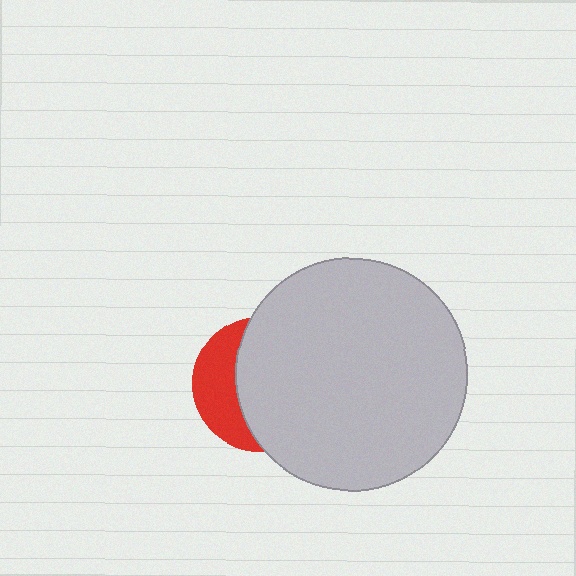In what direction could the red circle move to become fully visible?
The red circle could move left. That would shift it out from behind the light gray circle entirely.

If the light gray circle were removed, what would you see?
You would see the complete red circle.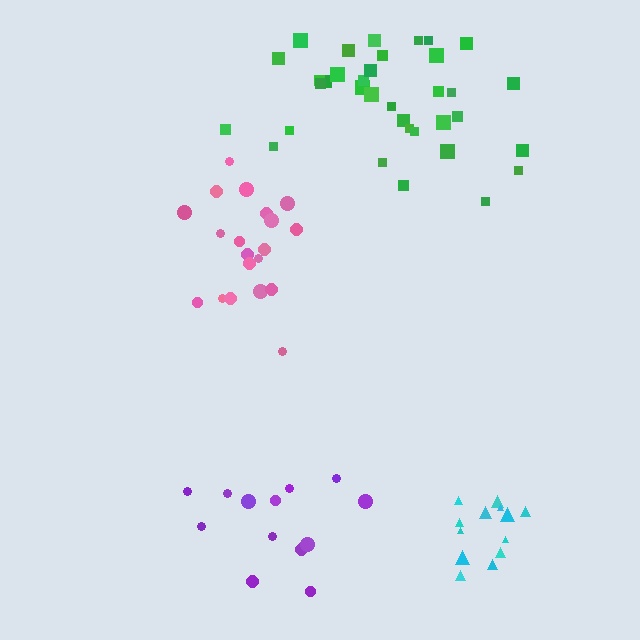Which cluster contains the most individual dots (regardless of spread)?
Green (35).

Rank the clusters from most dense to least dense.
cyan, pink, green, purple.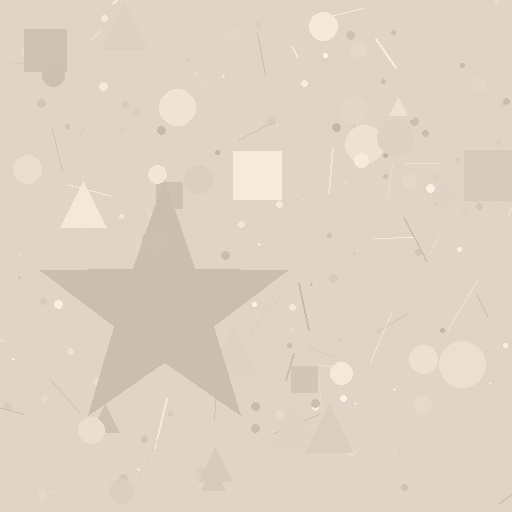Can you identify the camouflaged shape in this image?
The camouflaged shape is a star.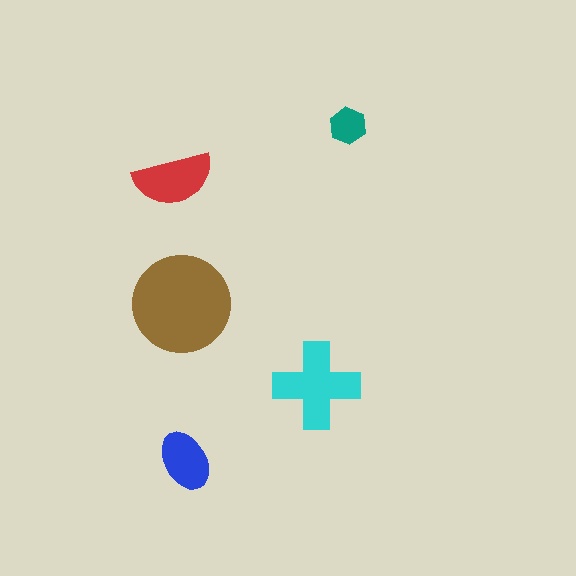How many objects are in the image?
There are 5 objects in the image.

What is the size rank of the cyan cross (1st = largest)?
2nd.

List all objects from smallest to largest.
The teal hexagon, the blue ellipse, the red semicircle, the cyan cross, the brown circle.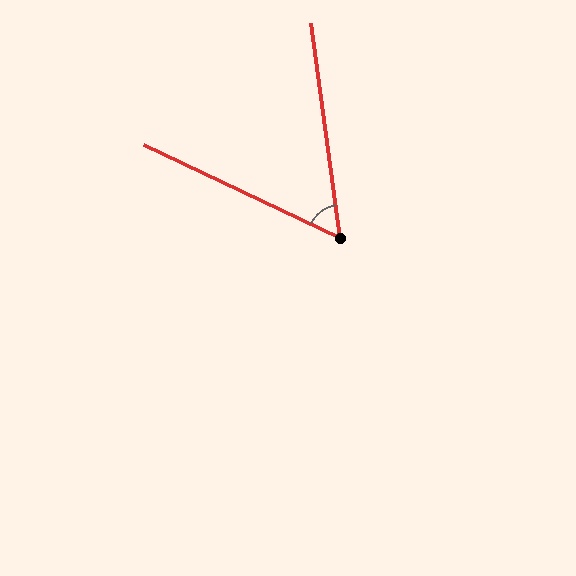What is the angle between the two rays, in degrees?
Approximately 57 degrees.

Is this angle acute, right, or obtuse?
It is acute.